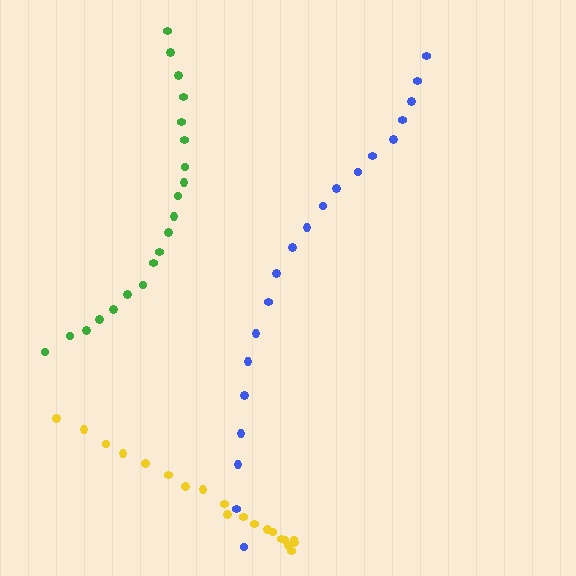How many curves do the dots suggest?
There are 3 distinct paths.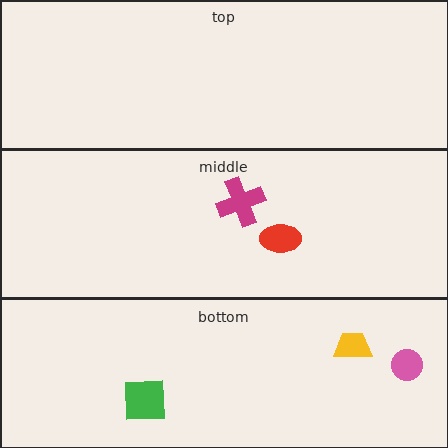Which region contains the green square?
The bottom region.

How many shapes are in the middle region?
2.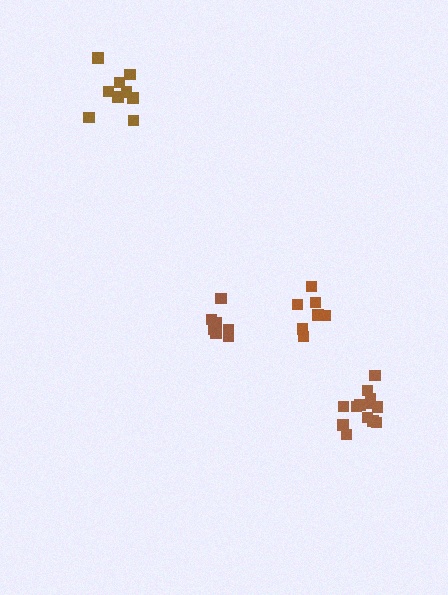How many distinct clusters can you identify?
There are 4 distinct clusters.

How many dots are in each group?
Group 1: 13 dots, Group 2: 7 dots, Group 3: 9 dots, Group 4: 7 dots (36 total).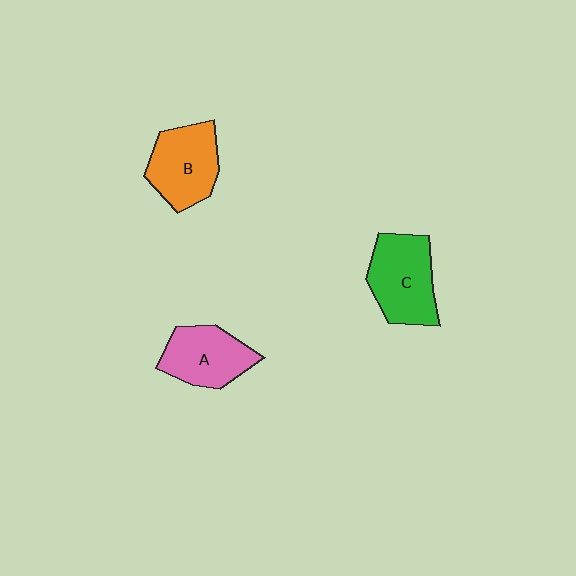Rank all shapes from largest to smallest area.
From largest to smallest: C (green), B (orange), A (pink).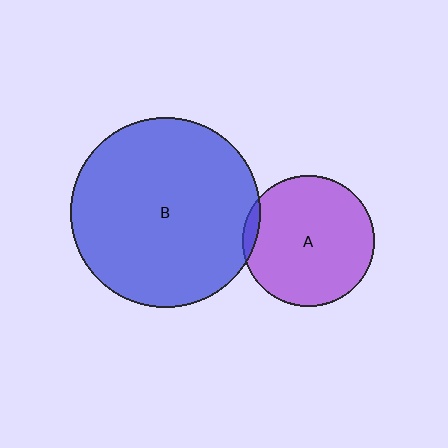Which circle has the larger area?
Circle B (blue).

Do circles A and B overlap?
Yes.